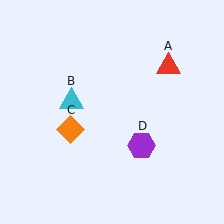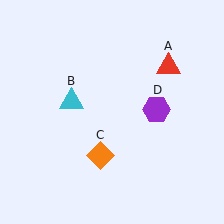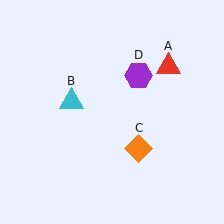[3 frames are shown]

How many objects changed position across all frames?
2 objects changed position: orange diamond (object C), purple hexagon (object D).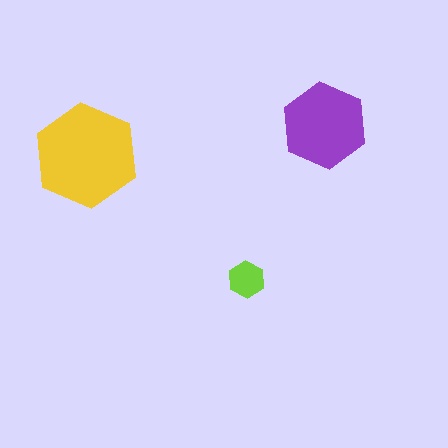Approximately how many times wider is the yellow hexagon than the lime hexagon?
About 3 times wider.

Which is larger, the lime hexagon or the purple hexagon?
The purple one.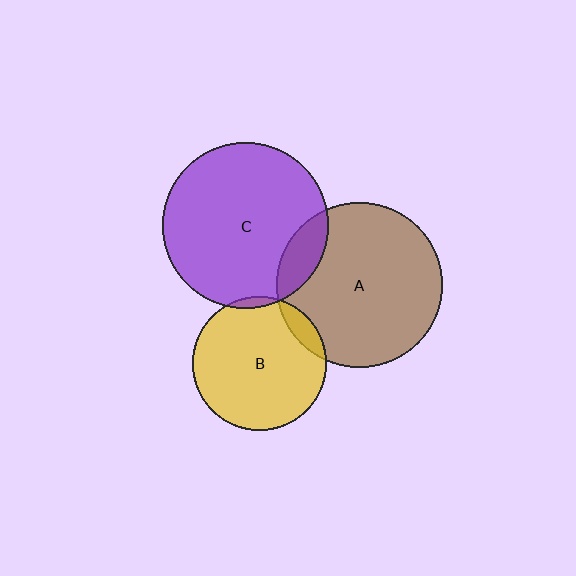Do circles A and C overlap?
Yes.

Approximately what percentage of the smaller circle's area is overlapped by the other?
Approximately 10%.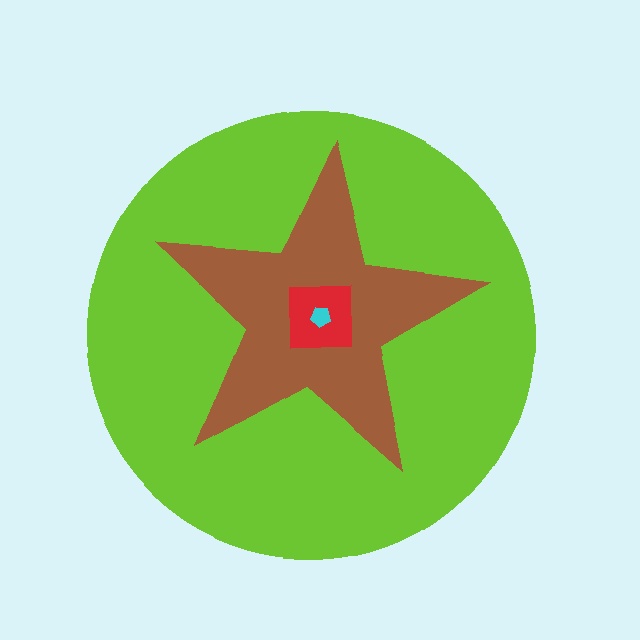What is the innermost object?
The cyan pentagon.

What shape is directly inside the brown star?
The red square.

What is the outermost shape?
The lime circle.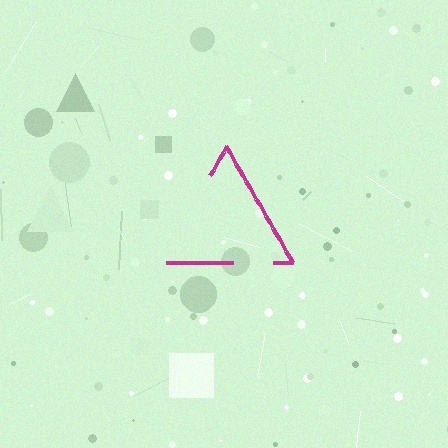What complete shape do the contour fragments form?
The contour fragments form a triangle.